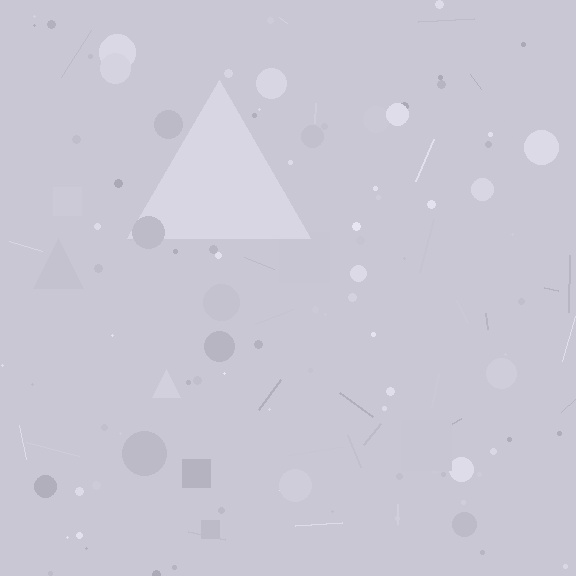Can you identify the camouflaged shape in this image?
The camouflaged shape is a triangle.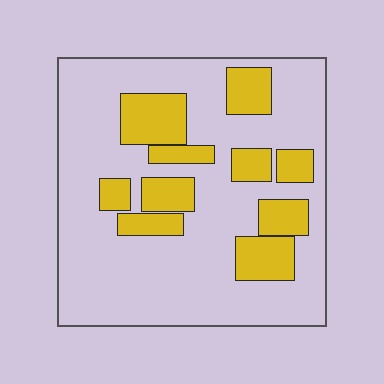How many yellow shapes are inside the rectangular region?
10.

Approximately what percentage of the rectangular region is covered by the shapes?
Approximately 25%.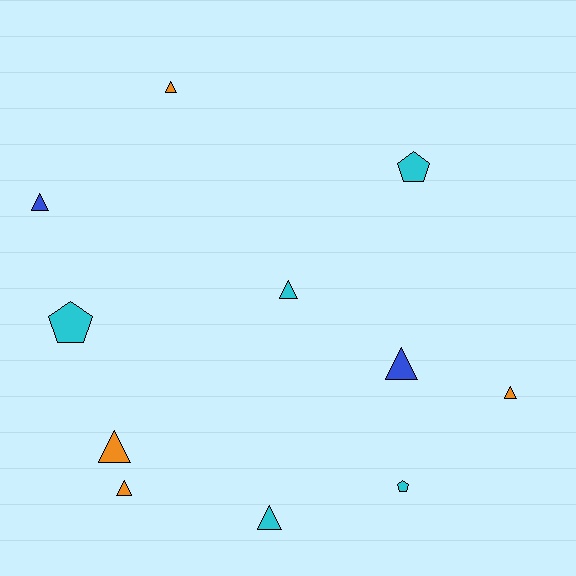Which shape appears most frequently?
Triangle, with 8 objects.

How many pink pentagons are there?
There are no pink pentagons.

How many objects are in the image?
There are 11 objects.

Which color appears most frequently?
Cyan, with 5 objects.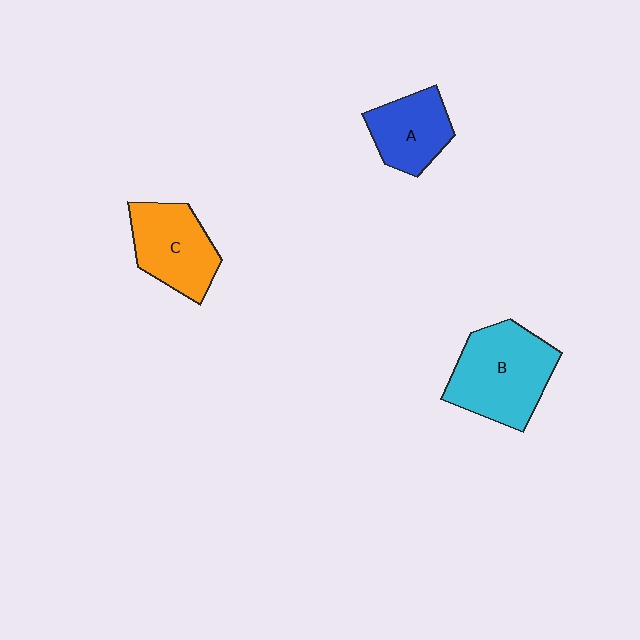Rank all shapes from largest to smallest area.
From largest to smallest: B (cyan), C (orange), A (blue).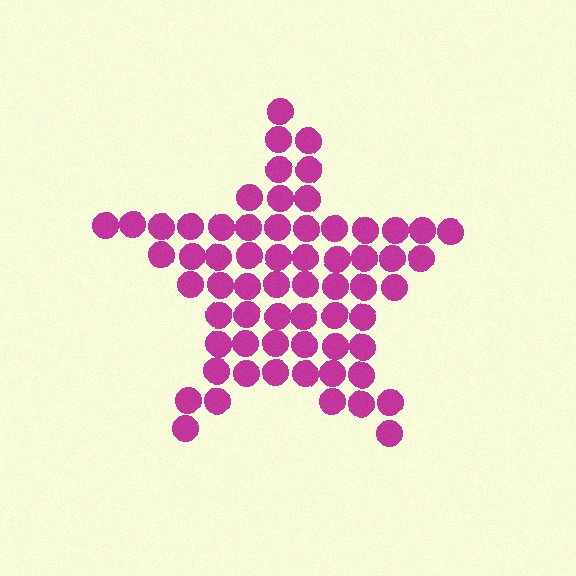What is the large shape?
The large shape is a star.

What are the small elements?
The small elements are circles.